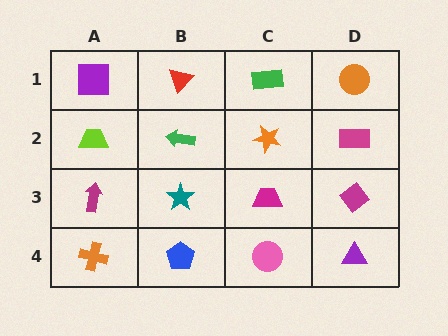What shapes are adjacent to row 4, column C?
A magenta trapezoid (row 3, column C), a blue pentagon (row 4, column B), a purple triangle (row 4, column D).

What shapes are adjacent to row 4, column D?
A magenta diamond (row 3, column D), a pink circle (row 4, column C).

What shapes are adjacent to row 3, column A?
A lime trapezoid (row 2, column A), an orange cross (row 4, column A), a teal star (row 3, column B).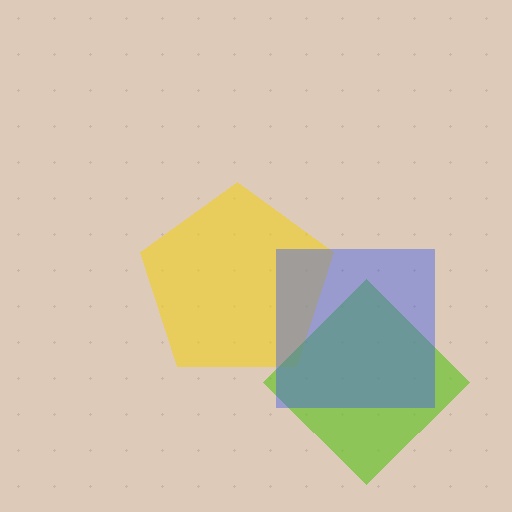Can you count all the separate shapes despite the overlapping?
Yes, there are 3 separate shapes.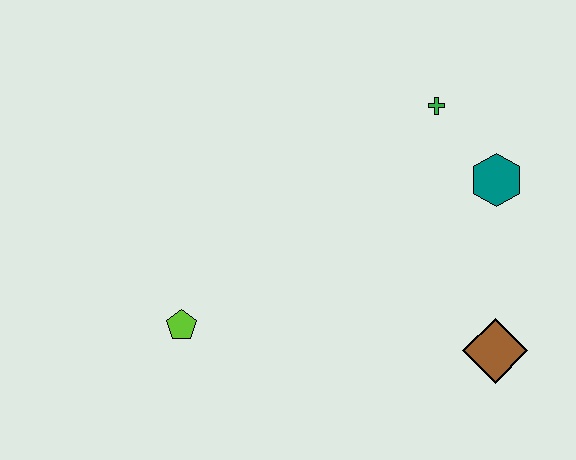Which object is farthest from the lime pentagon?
The teal hexagon is farthest from the lime pentagon.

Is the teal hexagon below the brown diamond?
No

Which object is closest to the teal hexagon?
The green cross is closest to the teal hexagon.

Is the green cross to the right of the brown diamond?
No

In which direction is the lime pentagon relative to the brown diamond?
The lime pentagon is to the left of the brown diamond.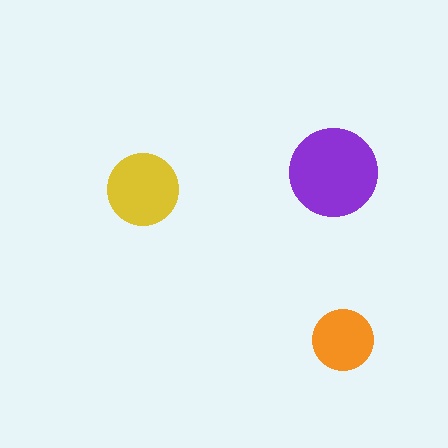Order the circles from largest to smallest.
the purple one, the yellow one, the orange one.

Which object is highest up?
The purple circle is topmost.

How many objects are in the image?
There are 3 objects in the image.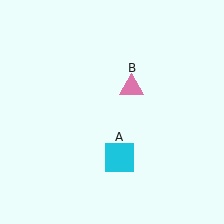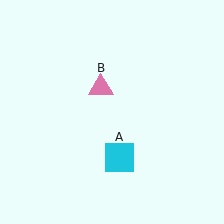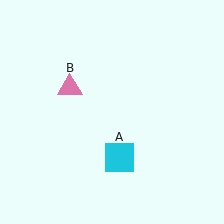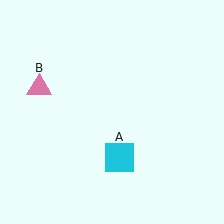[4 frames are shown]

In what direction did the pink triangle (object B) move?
The pink triangle (object B) moved left.